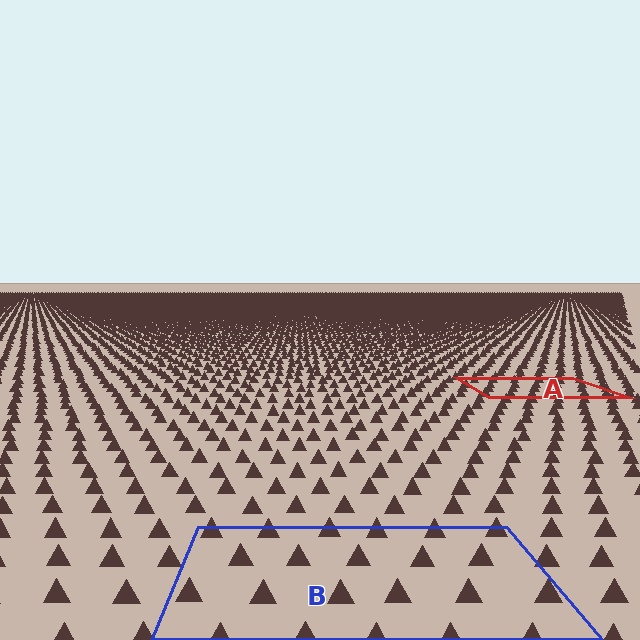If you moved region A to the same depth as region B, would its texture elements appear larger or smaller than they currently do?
They would appear larger. At a closer depth, the same texture elements are projected at a bigger on-screen size.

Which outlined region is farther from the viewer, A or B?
Region A is farther from the viewer — the texture elements inside it appear smaller and more densely packed.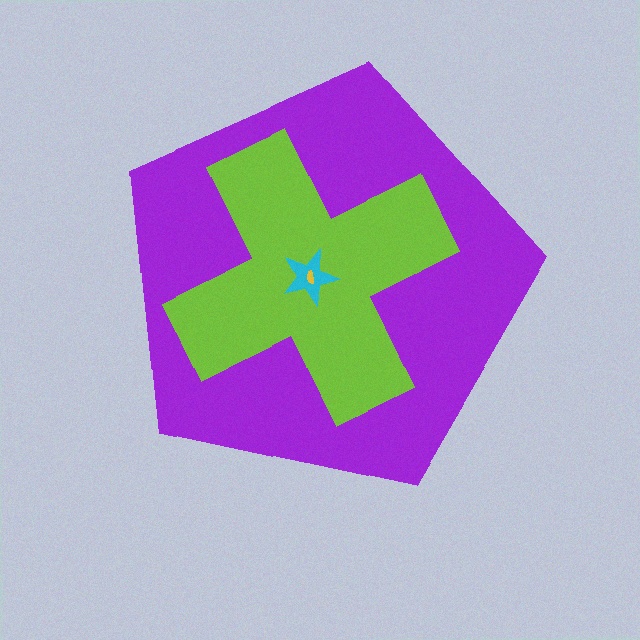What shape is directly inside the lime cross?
The cyan star.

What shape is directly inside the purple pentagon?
The lime cross.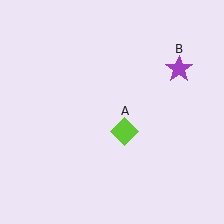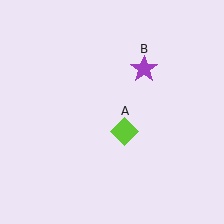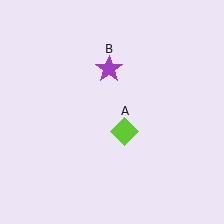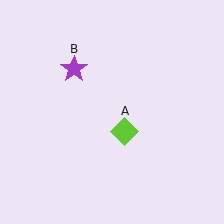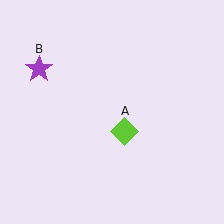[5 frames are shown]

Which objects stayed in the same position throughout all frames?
Lime diamond (object A) remained stationary.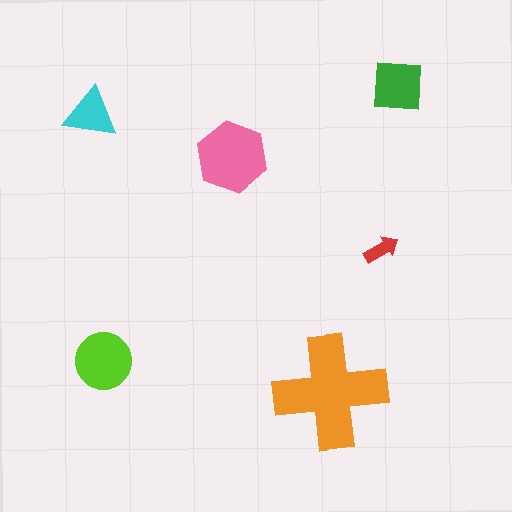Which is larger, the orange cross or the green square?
The orange cross.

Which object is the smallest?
The red arrow.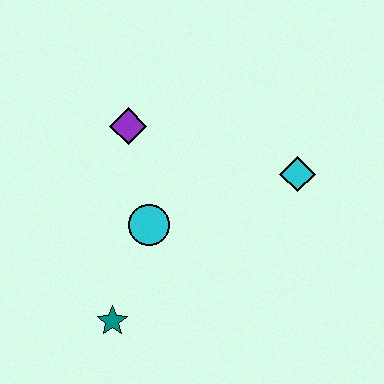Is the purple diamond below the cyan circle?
No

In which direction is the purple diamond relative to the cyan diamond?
The purple diamond is to the left of the cyan diamond.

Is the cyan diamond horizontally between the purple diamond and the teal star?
No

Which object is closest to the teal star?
The cyan circle is closest to the teal star.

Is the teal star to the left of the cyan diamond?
Yes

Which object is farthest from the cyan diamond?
The teal star is farthest from the cyan diamond.